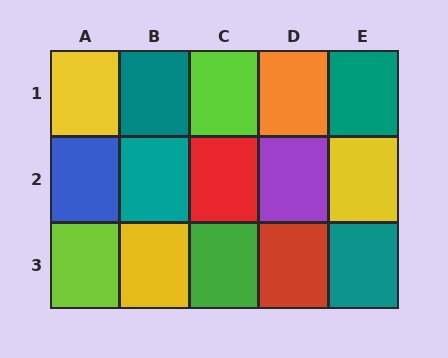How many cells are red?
2 cells are red.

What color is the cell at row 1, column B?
Teal.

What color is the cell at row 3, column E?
Teal.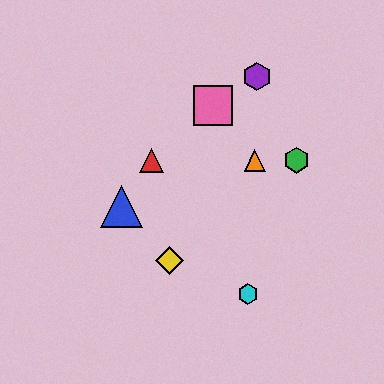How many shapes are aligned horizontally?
3 shapes (the red triangle, the green hexagon, the orange triangle) are aligned horizontally.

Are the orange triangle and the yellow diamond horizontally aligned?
No, the orange triangle is at y≈160 and the yellow diamond is at y≈261.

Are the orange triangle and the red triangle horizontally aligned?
Yes, both are at y≈160.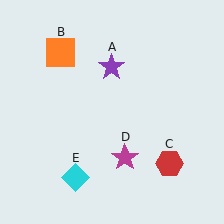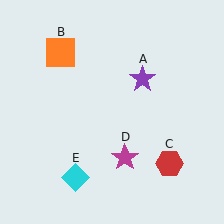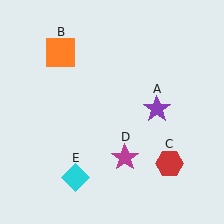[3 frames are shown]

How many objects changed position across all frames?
1 object changed position: purple star (object A).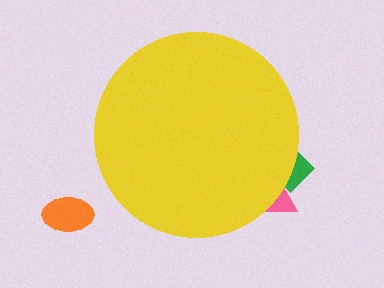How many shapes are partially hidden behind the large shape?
2 shapes are partially hidden.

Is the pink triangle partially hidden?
Yes, the pink triangle is partially hidden behind the yellow circle.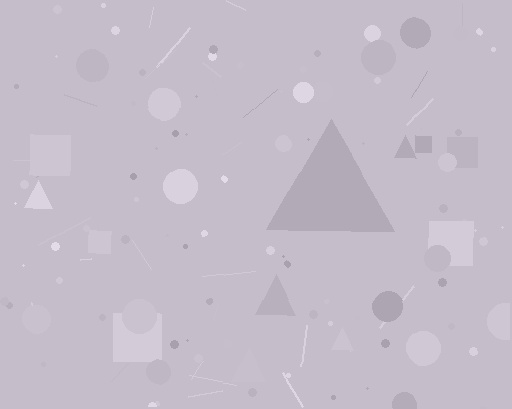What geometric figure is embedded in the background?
A triangle is embedded in the background.